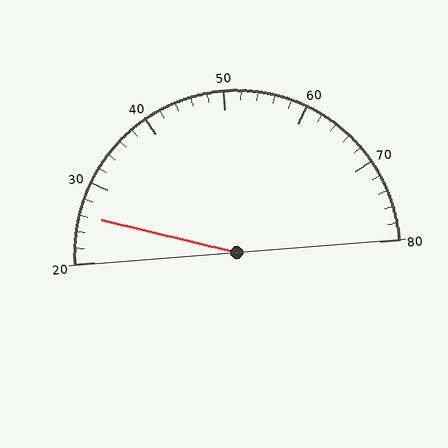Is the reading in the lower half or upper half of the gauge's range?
The reading is in the lower half of the range (20 to 80).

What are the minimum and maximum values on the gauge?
The gauge ranges from 20 to 80.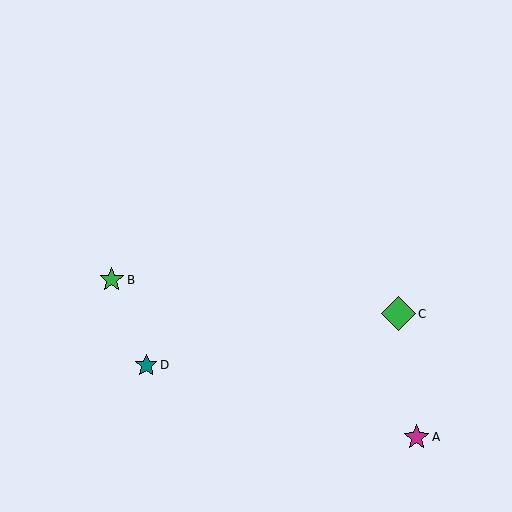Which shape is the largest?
The green diamond (labeled C) is the largest.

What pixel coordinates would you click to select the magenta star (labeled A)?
Click at (416, 437) to select the magenta star A.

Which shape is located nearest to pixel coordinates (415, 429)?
The magenta star (labeled A) at (416, 437) is nearest to that location.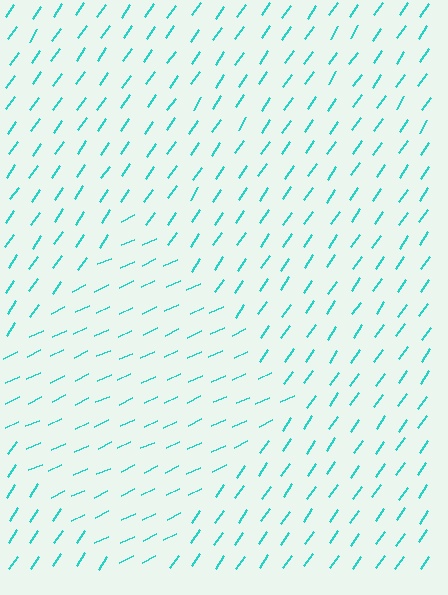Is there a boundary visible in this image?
Yes, there is a texture boundary formed by a change in line orientation.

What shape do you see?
I see a diamond.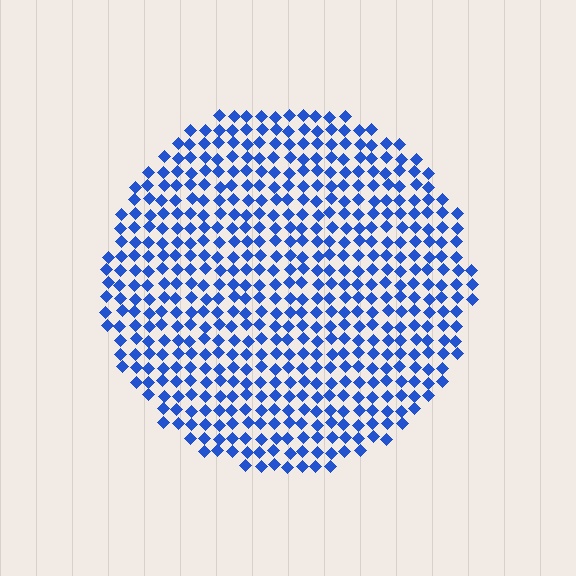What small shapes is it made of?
It is made of small diamonds.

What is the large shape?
The large shape is a circle.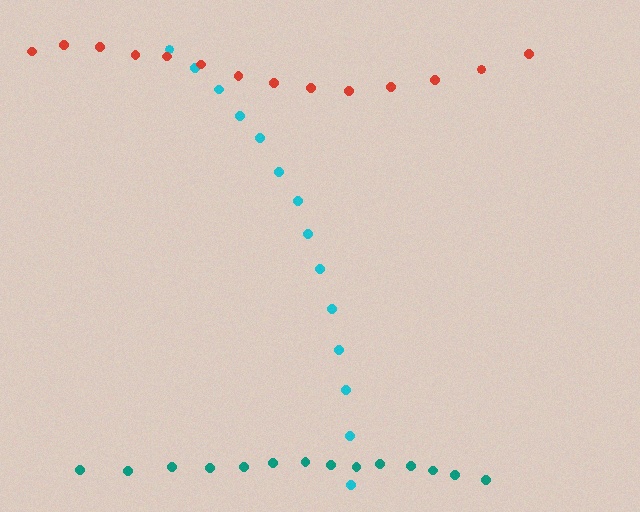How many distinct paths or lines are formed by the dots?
There are 3 distinct paths.